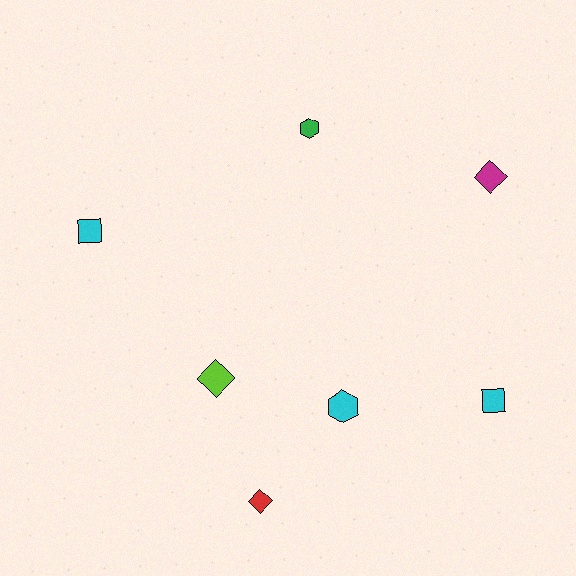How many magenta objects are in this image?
There is 1 magenta object.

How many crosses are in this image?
There are no crosses.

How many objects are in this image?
There are 7 objects.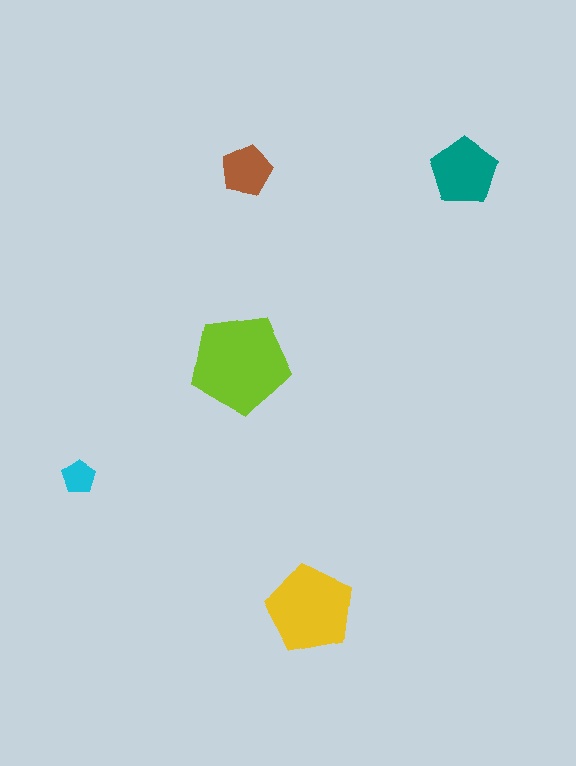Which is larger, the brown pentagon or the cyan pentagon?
The brown one.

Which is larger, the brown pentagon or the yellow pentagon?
The yellow one.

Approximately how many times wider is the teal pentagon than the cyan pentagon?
About 2 times wider.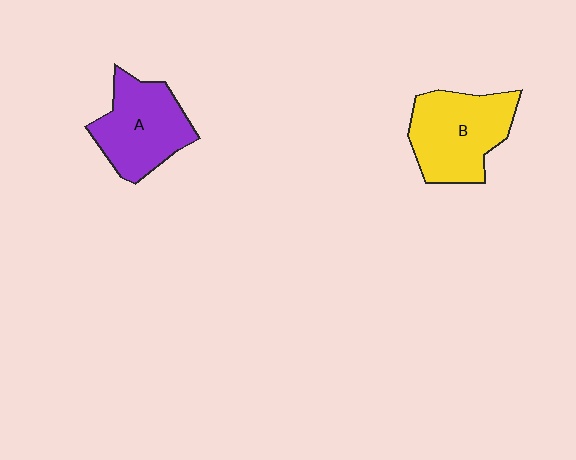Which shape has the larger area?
Shape B (yellow).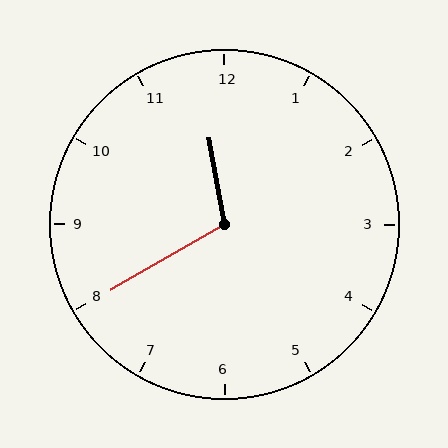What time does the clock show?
11:40.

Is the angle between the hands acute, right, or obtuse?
It is obtuse.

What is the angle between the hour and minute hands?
Approximately 110 degrees.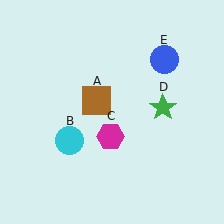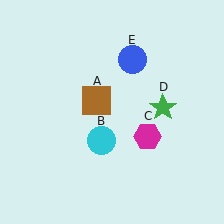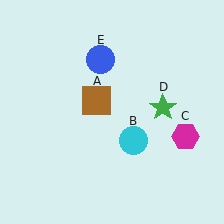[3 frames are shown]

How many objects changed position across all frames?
3 objects changed position: cyan circle (object B), magenta hexagon (object C), blue circle (object E).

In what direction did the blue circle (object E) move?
The blue circle (object E) moved left.